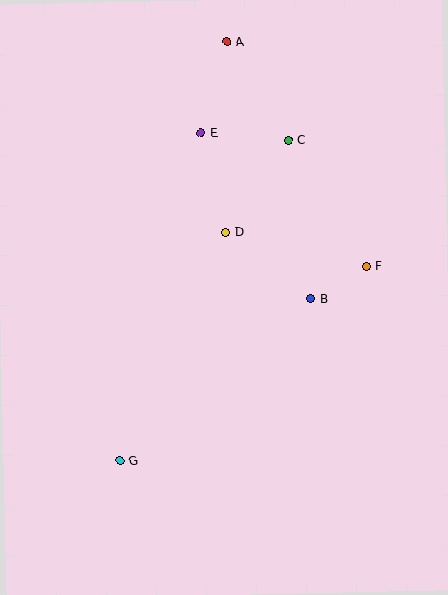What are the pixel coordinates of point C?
Point C is at (288, 141).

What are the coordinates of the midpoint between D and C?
The midpoint between D and C is at (257, 186).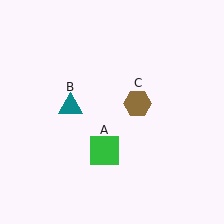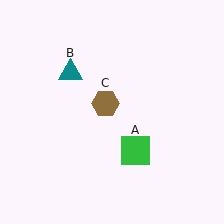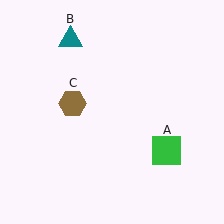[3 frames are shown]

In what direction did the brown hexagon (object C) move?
The brown hexagon (object C) moved left.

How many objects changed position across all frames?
3 objects changed position: green square (object A), teal triangle (object B), brown hexagon (object C).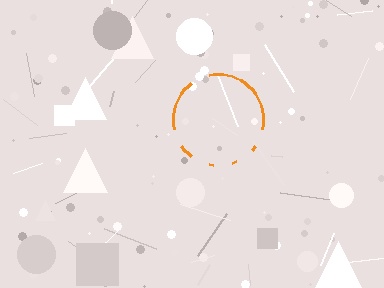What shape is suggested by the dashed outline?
The dashed outline suggests a circle.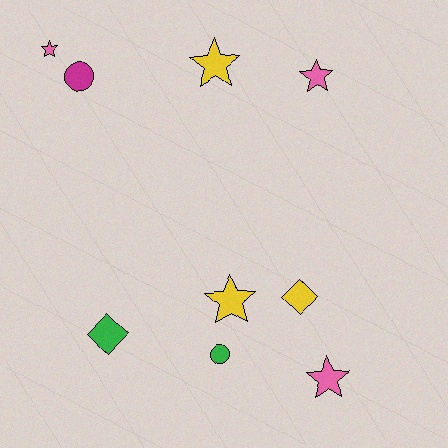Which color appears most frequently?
Yellow, with 3 objects.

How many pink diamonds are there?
There are no pink diamonds.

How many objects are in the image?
There are 9 objects.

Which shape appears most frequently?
Star, with 5 objects.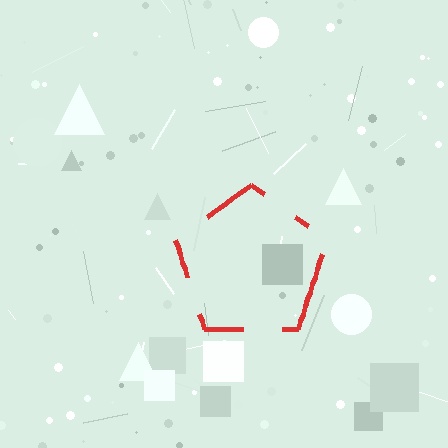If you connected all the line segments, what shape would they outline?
They would outline a pentagon.